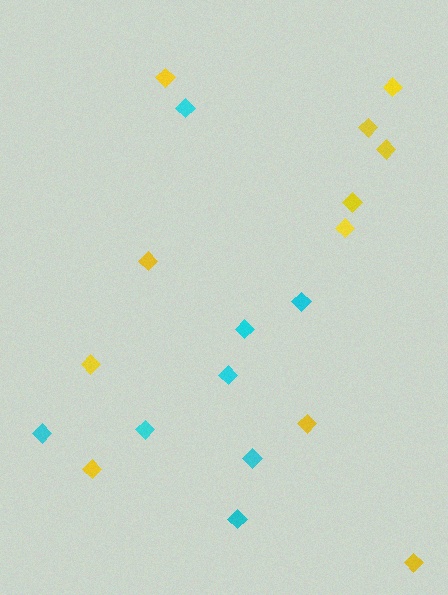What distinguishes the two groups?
There are 2 groups: one group of yellow diamonds (11) and one group of cyan diamonds (8).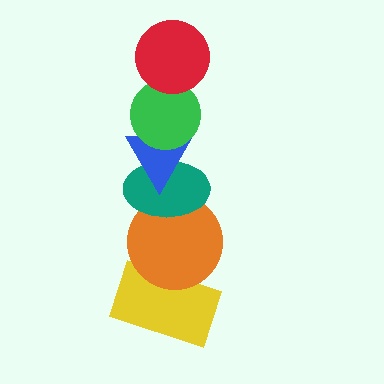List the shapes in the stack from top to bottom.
From top to bottom: the red circle, the green circle, the blue triangle, the teal ellipse, the orange circle, the yellow rectangle.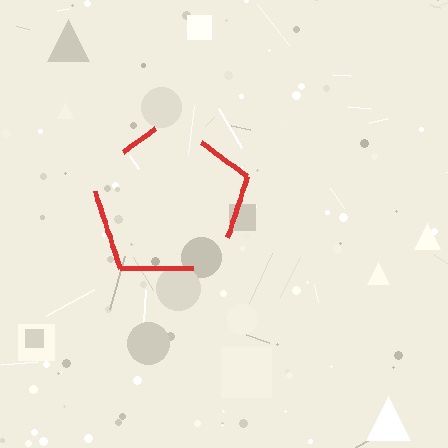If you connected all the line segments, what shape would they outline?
They would outline a pentagon.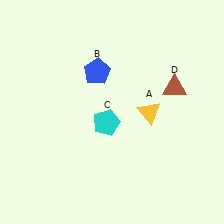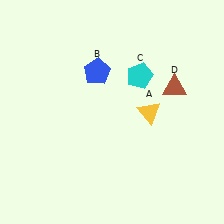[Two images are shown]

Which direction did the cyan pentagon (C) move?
The cyan pentagon (C) moved up.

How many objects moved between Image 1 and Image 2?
1 object moved between the two images.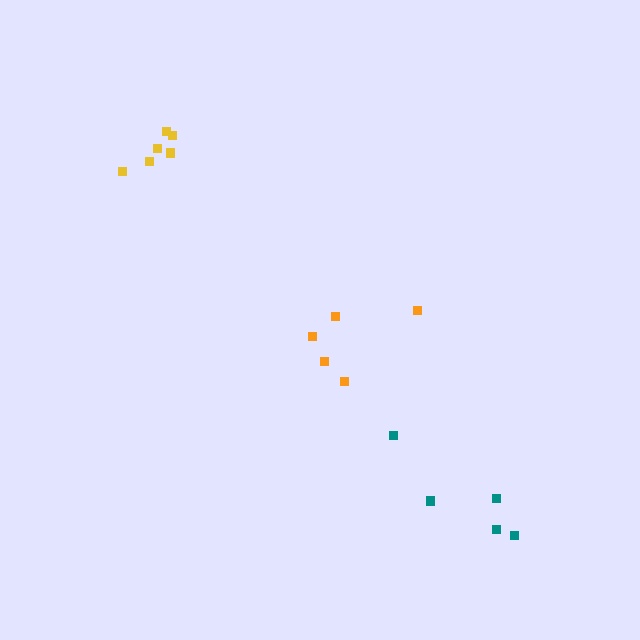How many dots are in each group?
Group 1: 5 dots, Group 2: 6 dots, Group 3: 5 dots (16 total).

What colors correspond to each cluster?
The clusters are colored: orange, yellow, teal.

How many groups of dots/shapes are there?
There are 3 groups.